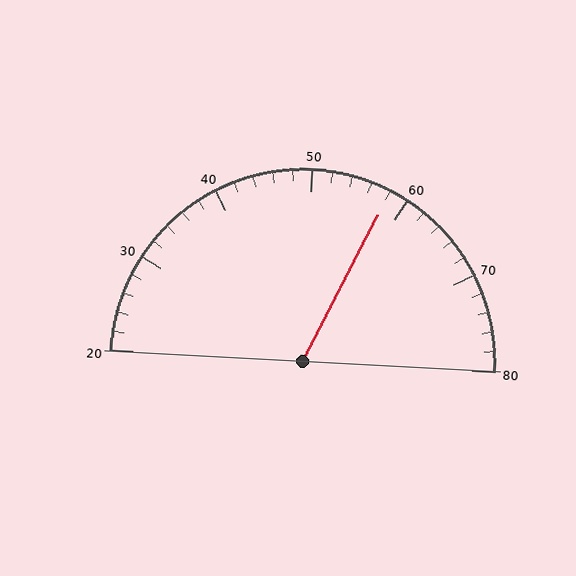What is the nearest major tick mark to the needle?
The nearest major tick mark is 60.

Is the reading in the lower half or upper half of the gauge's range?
The reading is in the upper half of the range (20 to 80).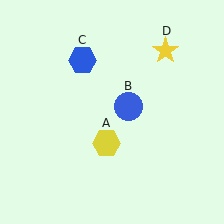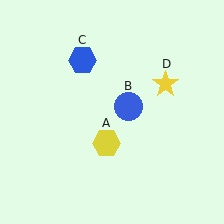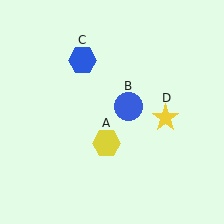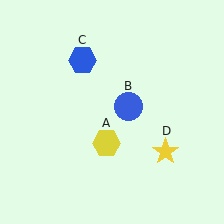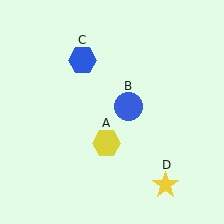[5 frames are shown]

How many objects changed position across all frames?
1 object changed position: yellow star (object D).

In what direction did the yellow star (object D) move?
The yellow star (object D) moved down.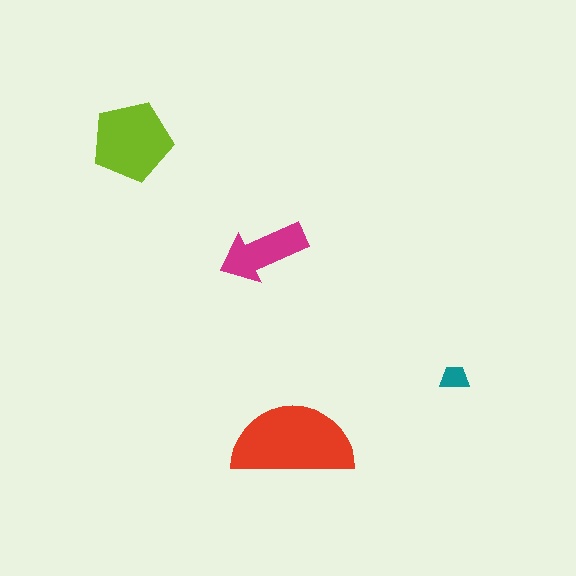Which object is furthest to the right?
The teal trapezoid is rightmost.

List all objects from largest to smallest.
The red semicircle, the lime pentagon, the magenta arrow, the teal trapezoid.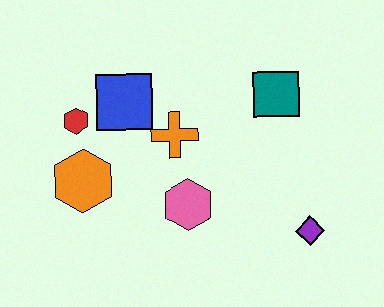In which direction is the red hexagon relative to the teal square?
The red hexagon is to the left of the teal square.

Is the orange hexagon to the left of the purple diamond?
Yes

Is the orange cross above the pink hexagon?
Yes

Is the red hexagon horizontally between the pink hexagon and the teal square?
No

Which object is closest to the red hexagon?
The blue square is closest to the red hexagon.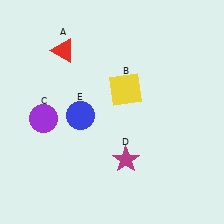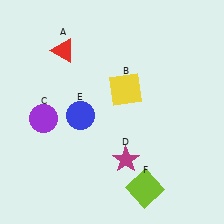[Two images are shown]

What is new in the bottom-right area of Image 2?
A lime square (F) was added in the bottom-right area of Image 2.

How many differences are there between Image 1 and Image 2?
There is 1 difference between the two images.